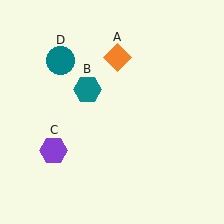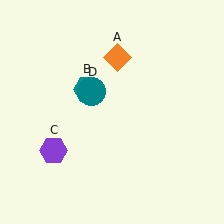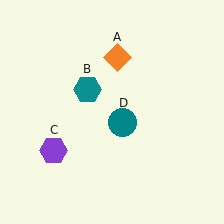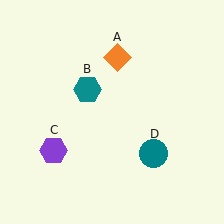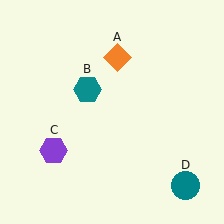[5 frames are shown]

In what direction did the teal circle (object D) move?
The teal circle (object D) moved down and to the right.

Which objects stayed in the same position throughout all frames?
Orange diamond (object A) and teal hexagon (object B) and purple hexagon (object C) remained stationary.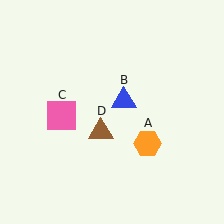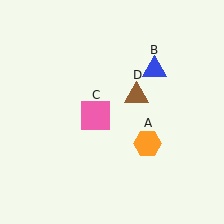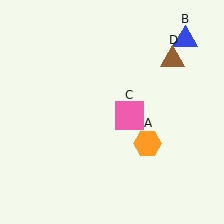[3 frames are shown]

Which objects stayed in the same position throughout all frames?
Orange hexagon (object A) remained stationary.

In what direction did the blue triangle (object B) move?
The blue triangle (object B) moved up and to the right.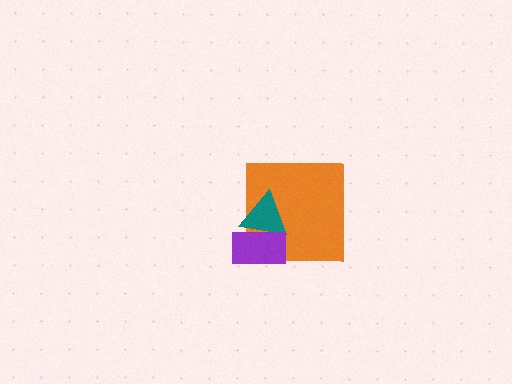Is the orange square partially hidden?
Yes, it is partially covered by another shape.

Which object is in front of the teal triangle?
The purple rectangle is in front of the teal triangle.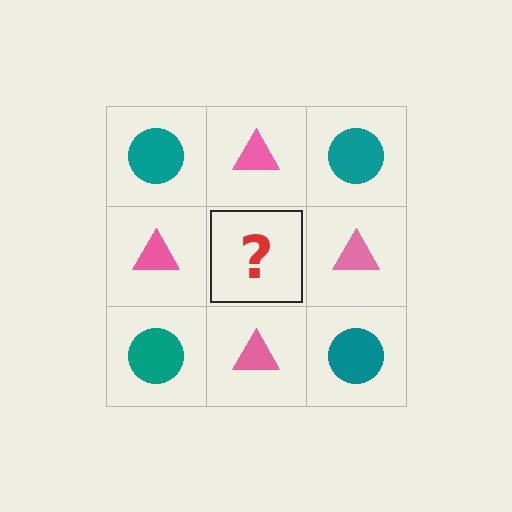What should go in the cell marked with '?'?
The missing cell should contain a teal circle.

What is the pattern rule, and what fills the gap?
The rule is that it alternates teal circle and pink triangle in a checkerboard pattern. The gap should be filled with a teal circle.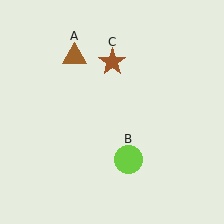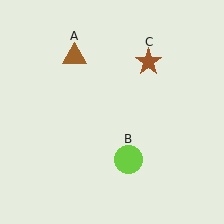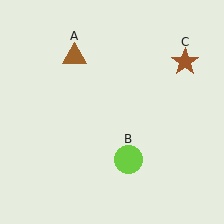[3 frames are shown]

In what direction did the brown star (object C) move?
The brown star (object C) moved right.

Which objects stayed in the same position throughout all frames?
Brown triangle (object A) and lime circle (object B) remained stationary.